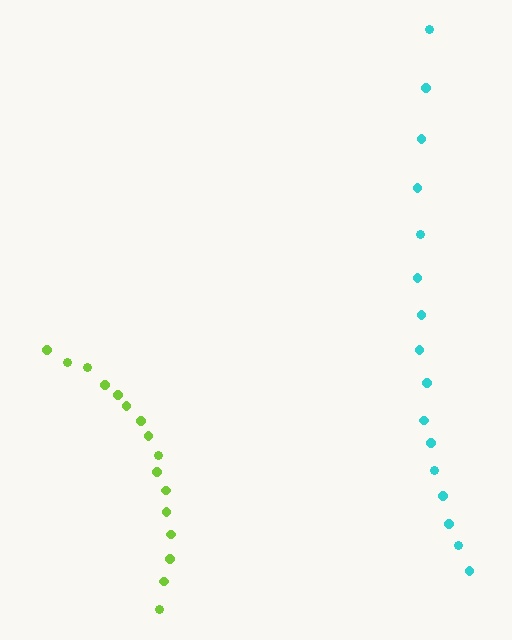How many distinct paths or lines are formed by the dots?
There are 2 distinct paths.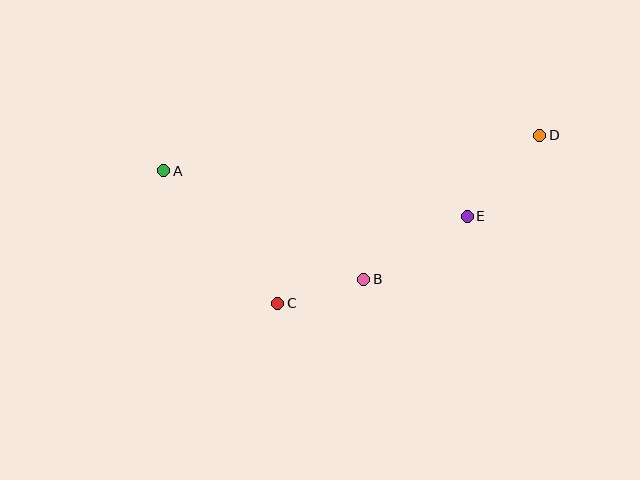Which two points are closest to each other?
Points B and C are closest to each other.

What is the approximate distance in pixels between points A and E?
The distance between A and E is approximately 307 pixels.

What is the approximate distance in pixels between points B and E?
The distance between B and E is approximately 121 pixels.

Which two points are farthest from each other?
Points A and D are farthest from each other.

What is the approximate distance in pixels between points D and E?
The distance between D and E is approximately 109 pixels.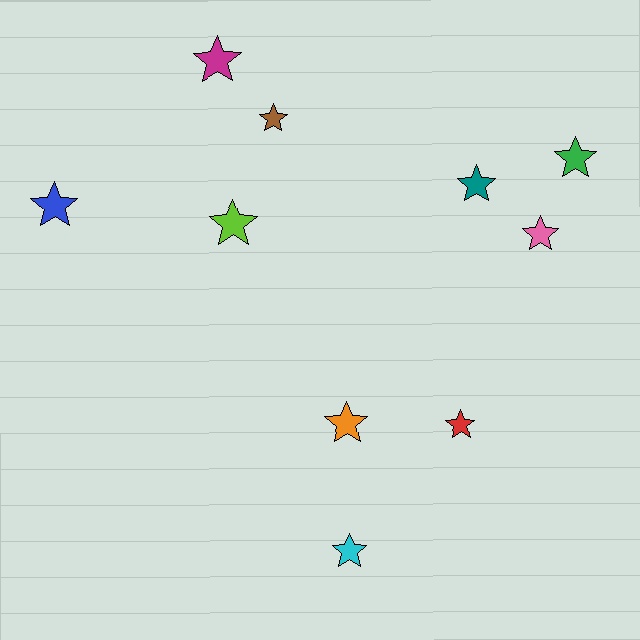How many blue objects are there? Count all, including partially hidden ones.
There is 1 blue object.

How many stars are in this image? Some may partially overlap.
There are 10 stars.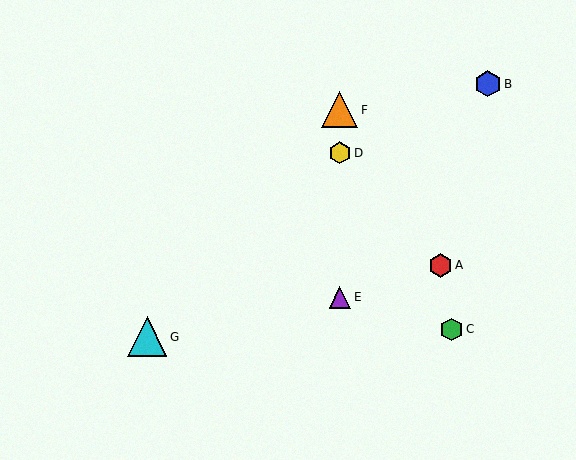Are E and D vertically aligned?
Yes, both are at x≈340.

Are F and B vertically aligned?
No, F is at x≈340 and B is at x≈488.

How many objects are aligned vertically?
3 objects (D, E, F) are aligned vertically.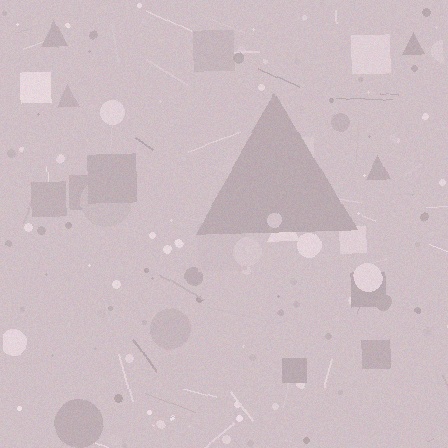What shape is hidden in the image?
A triangle is hidden in the image.